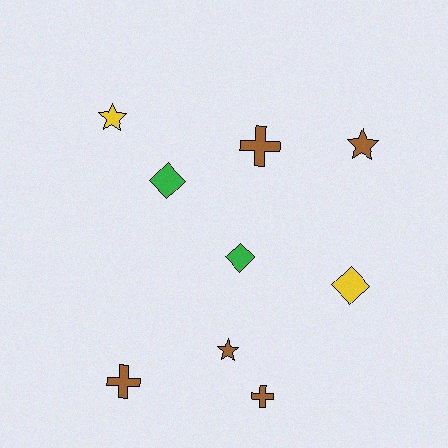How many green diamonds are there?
There are 2 green diamonds.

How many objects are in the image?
There are 9 objects.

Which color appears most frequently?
Brown, with 5 objects.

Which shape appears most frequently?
Star, with 3 objects.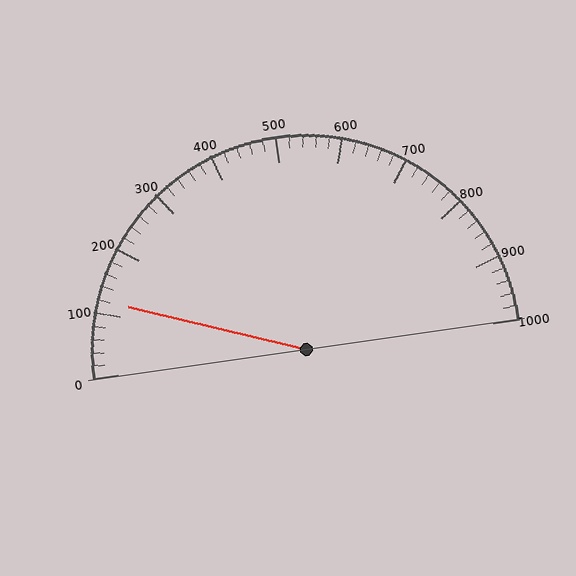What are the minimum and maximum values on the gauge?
The gauge ranges from 0 to 1000.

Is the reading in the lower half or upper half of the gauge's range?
The reading is in the lower half of the range (0 to 1000).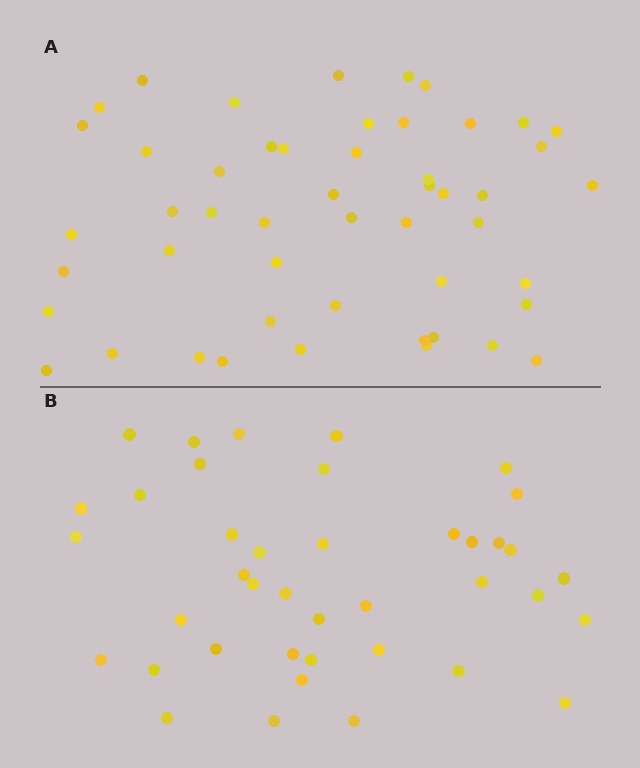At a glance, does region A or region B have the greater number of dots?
Region A (the top region) has more dots.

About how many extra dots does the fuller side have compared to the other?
Region A has roughly 10 or so more dots than region B.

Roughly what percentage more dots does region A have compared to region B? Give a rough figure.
About 25% more.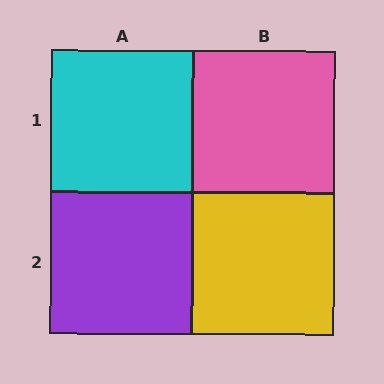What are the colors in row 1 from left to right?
Cyan, pink.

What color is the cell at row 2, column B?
Yellow.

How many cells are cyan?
1 cell is cyan.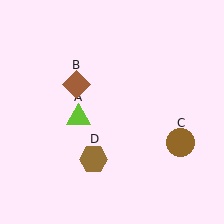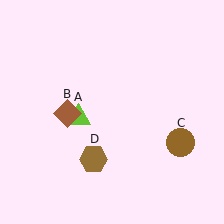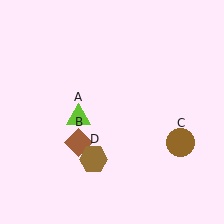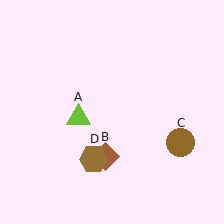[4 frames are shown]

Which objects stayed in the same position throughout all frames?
Lime triangle (object A) and brown circle (object C) and brown hexagon (object D) remained stationary.